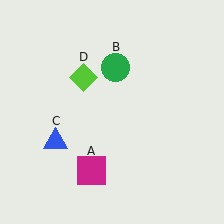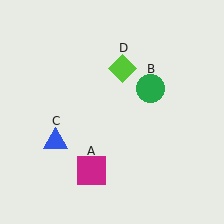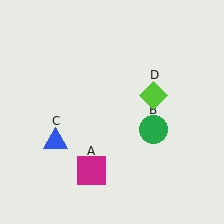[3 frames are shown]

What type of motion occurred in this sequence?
The green circle (object B), lime diamond (object D) rotated clockwise around the center of the scene.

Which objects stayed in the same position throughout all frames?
Magenta square (object A) and blue triangle (object C) remained stationary.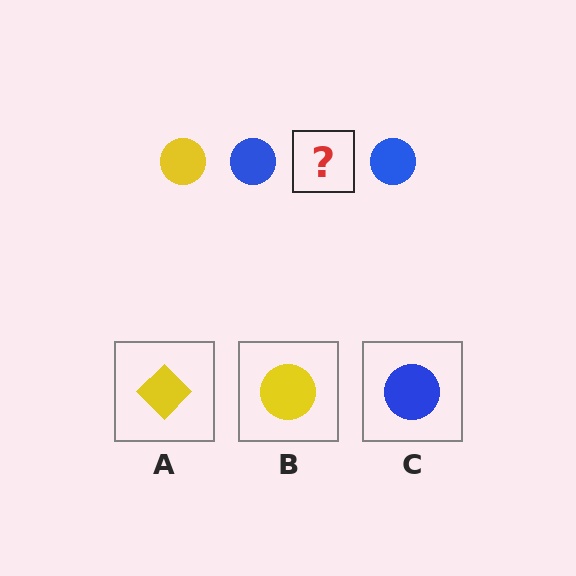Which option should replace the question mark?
Option B.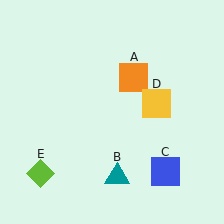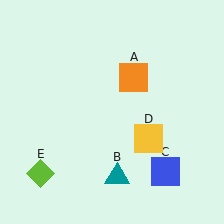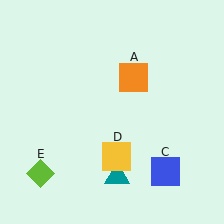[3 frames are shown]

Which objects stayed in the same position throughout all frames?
Orange square (object A) and teal triangle (object B) and blue square (object C) and lime diamond (object E) remained stationary.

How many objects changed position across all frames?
1 object changed position: yellow square (object D).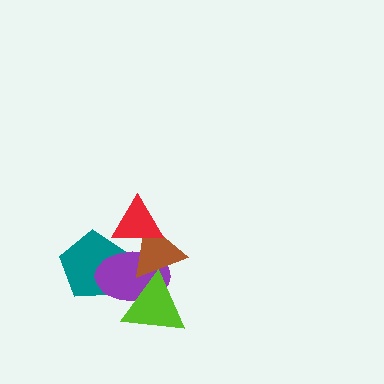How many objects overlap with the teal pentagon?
1 object overlaps with the teal pentagon.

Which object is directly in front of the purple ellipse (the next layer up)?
The brown triangle is directly in front of the purple ellipse.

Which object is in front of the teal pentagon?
The purple ellipse is in front of the teal pentagon.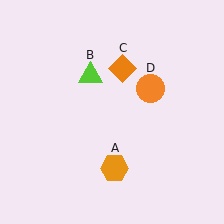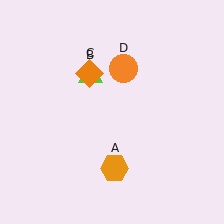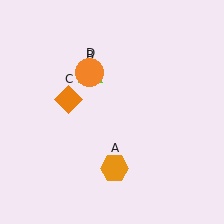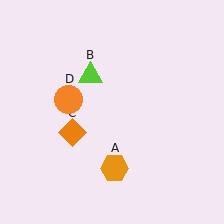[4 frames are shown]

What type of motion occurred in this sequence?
The orange diamond (object C), orange circle (object D) rotated counterclockwise around the center of the scene.